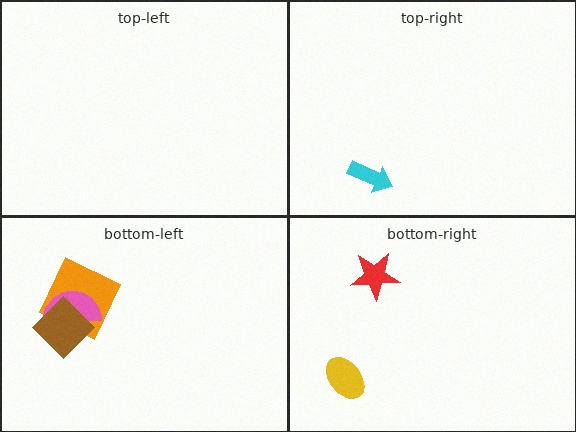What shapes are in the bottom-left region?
The orange square, the pink semicircle, the brown diamond.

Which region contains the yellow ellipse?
The bottom-right region.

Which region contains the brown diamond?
The bottom-left region.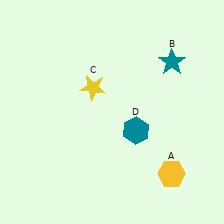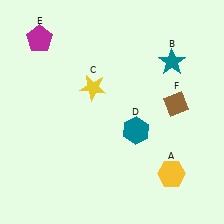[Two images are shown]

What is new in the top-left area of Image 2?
A magenta pentagon (E) was added in the top-left area of Image 2.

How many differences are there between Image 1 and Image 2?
There are 2 differences between the two images.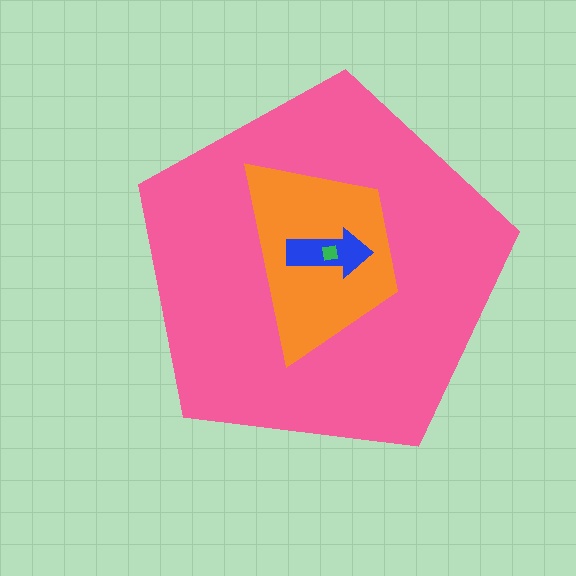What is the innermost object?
The green square.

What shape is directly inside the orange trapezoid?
The blue arrow.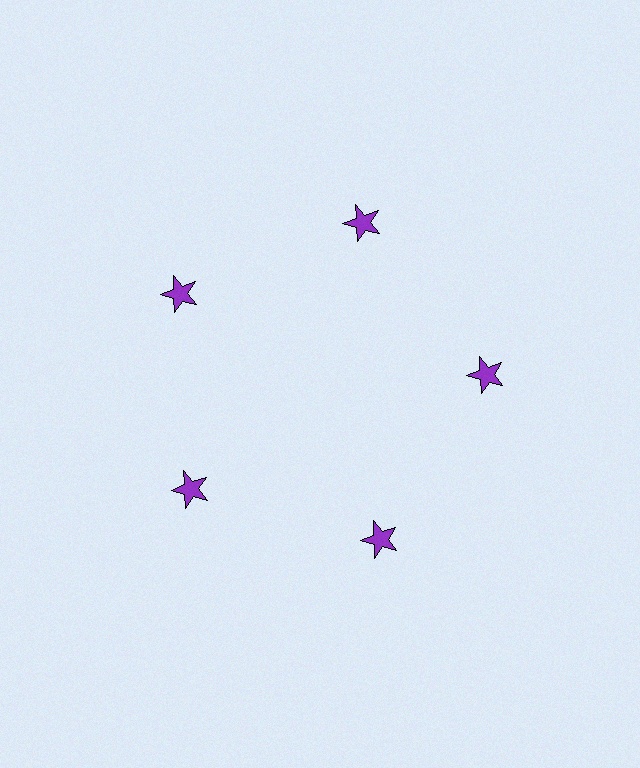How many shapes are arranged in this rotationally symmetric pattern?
There are 5 shapes, arranged in 5 groups of 1.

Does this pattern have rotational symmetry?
Yes, this pattern has 5-fold rotational symmetry. It looks the same after rotating 72 degrees around the center.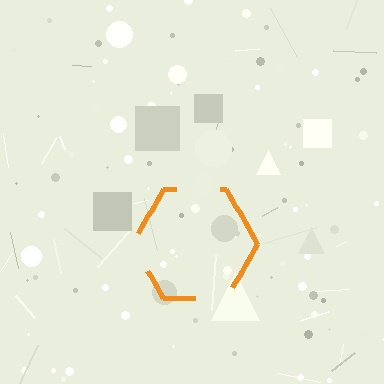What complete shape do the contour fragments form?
The contour fragments form a hexagon.